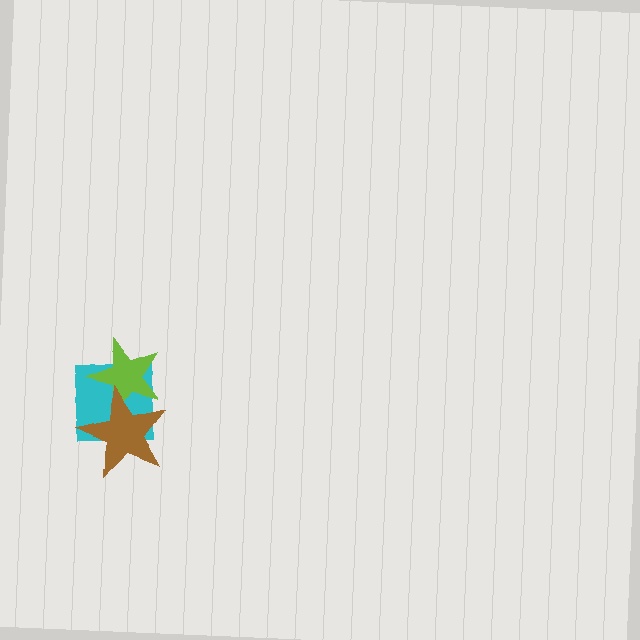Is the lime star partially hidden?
Yes, it is partially covered by another shape.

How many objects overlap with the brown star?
2 objects overlap with the brown star.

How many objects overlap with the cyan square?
2 objects overlap with the cyan square.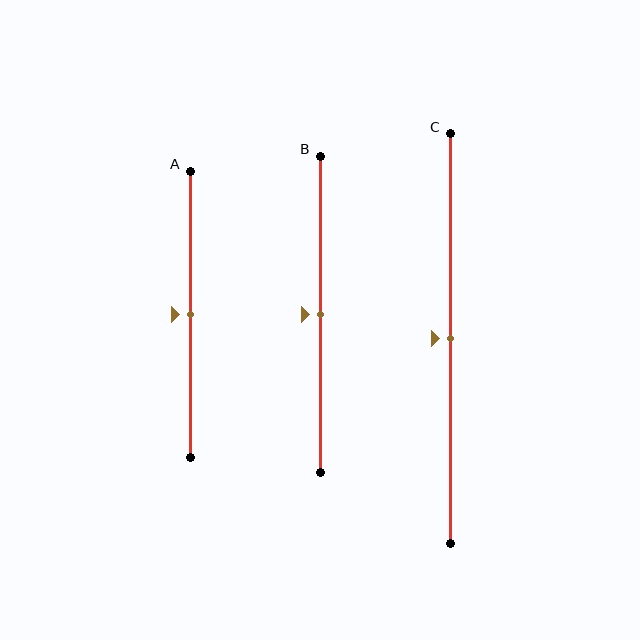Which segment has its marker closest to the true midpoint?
Segment A has its marker closest to the true midpoint.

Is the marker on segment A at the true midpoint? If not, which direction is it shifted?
Yes, the marker on segment A is at the true midpoint.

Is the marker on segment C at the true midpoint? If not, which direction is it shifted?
Yes, the marker on segment C is at the true midpoint.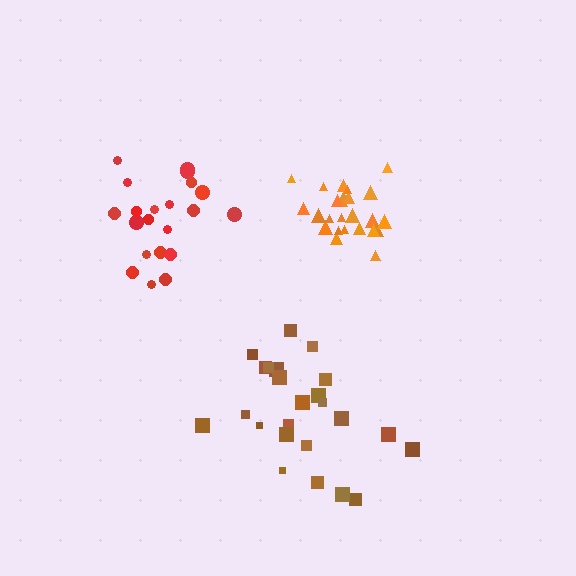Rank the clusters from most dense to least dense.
orange, red, brown.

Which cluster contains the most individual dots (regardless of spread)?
Orange (26).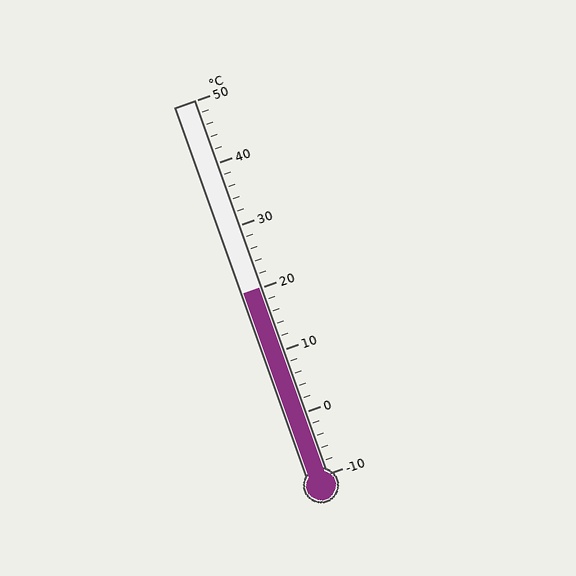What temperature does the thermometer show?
The thermometer shows approximately 20°C.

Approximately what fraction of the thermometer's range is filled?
The thermometer is filled to approximately 50% of its range.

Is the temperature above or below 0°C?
The temperature is above 0°C.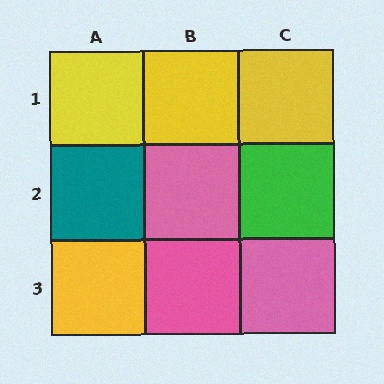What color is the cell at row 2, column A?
Teal.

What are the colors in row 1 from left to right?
Yellow, yellow, yellow.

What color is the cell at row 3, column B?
Pink.